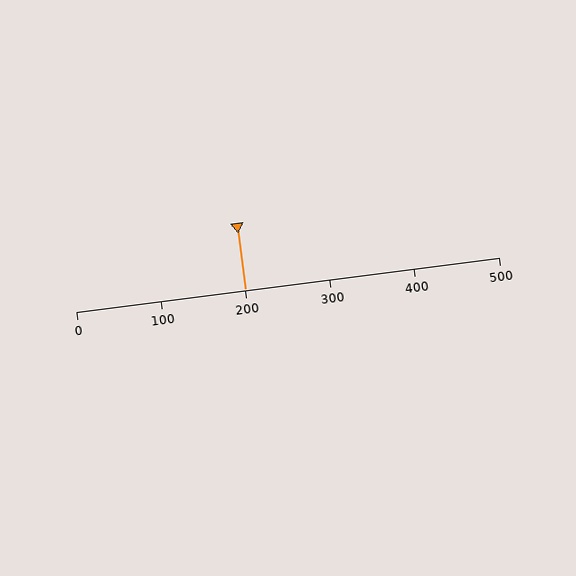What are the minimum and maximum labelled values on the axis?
The axis runs from 0 to 500.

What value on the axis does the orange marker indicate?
The marker indicates approximately 200.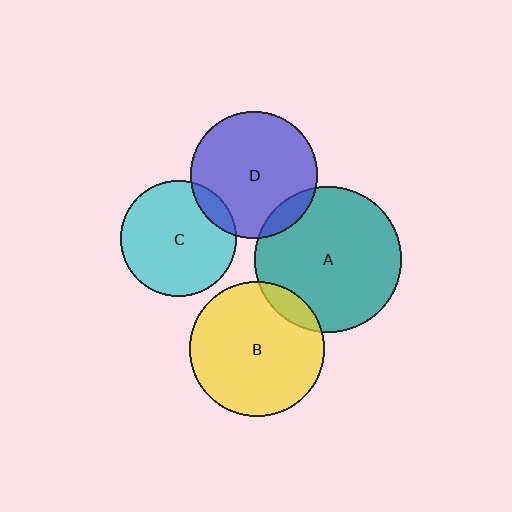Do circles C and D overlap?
Yes.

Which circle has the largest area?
Circle A (teal).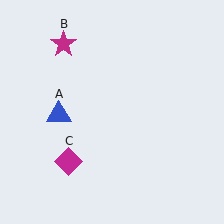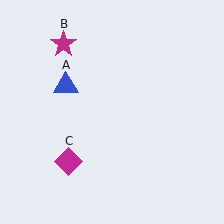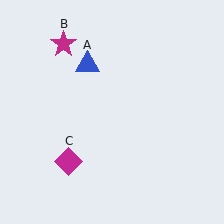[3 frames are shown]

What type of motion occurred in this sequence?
The blue triangle (object A) rotated clockwise around the center of the scene.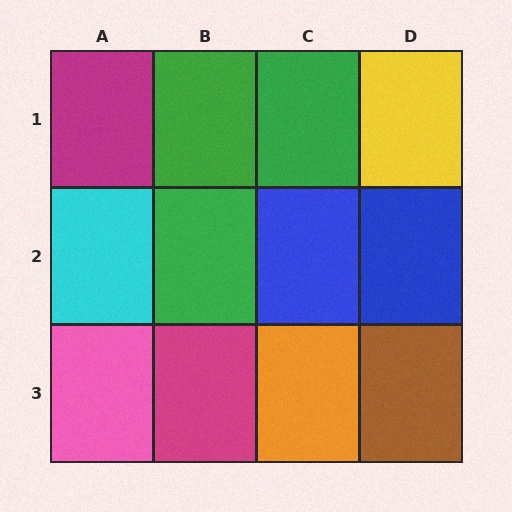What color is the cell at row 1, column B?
Green.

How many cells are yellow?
1 cell is yellow.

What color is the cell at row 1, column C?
Green.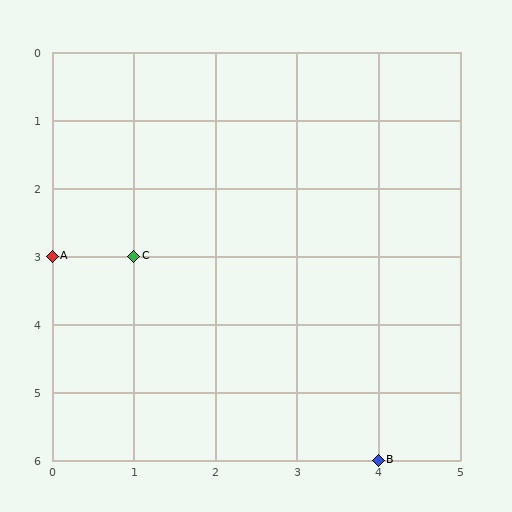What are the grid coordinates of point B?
Point B is at grid coordinates (4, 6).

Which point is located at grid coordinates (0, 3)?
Point A is at (0, 3).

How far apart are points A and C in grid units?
Points A and C are 1 column apart.